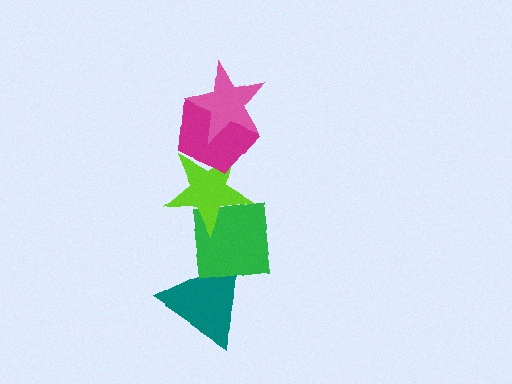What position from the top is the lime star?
The lime star is 3rd from the top.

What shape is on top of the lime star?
The magenta pentagon is on top of the lime star.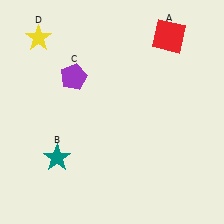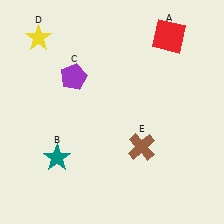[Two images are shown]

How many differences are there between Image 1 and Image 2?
There is 1 difference between the two images.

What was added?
A brown cross (E) was added in Image 2.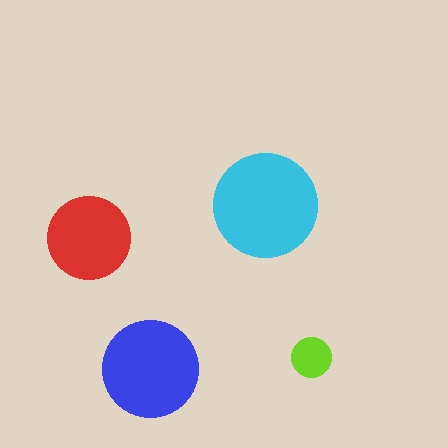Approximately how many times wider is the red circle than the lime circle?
About 2 times wider.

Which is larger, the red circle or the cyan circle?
The cyan one.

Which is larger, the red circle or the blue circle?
The blue one.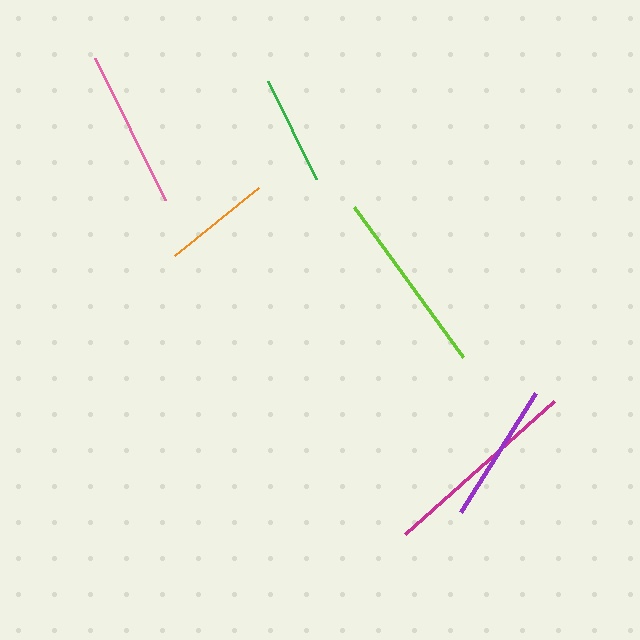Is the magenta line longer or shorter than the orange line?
The magenta line is longer than the orange line.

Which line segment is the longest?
The magenta line is the longest at approximately 200 pixels.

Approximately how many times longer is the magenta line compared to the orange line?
The magenta line is approximately 1.8 times the length of the orange line.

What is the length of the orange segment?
The orange segment is approximately 109 pixels long.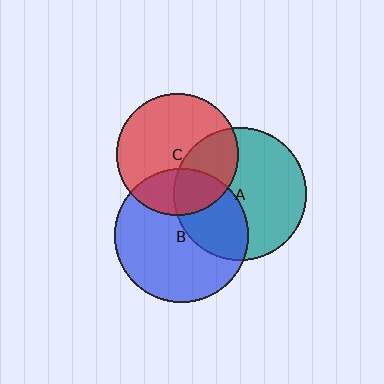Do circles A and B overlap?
Yes.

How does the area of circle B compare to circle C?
Approximately 1.2 times.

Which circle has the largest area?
Circle B (blue).